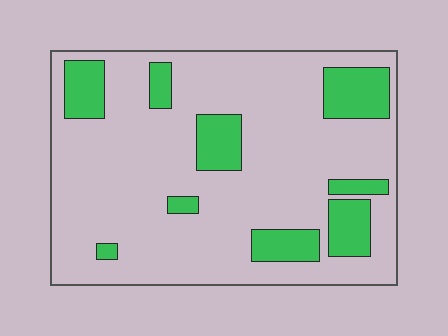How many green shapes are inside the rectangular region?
9.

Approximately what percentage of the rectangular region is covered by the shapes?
Approximately 20%.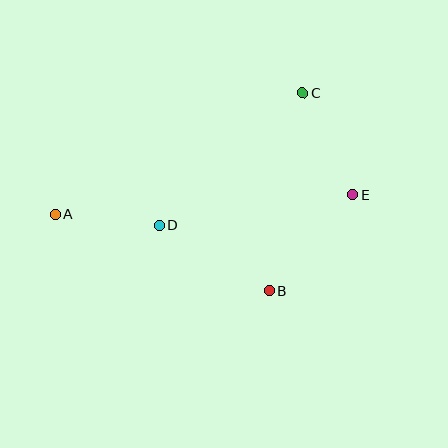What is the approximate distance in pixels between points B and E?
The distance between B and E is approximately 128 pixels.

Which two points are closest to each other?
Points A and D are closest to each other.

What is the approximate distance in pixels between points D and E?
The distance between D and E is approximately 196 pixels.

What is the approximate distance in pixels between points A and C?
The distance between A and C is approximately 276 pixels.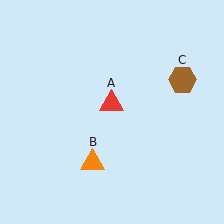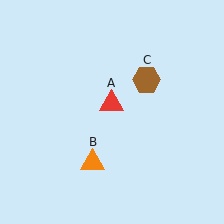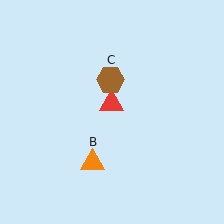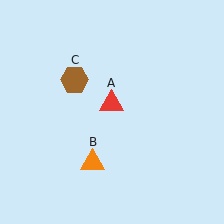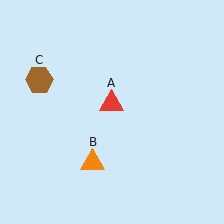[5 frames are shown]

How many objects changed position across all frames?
1 object changed position: brown hexagon (object C).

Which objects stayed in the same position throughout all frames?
Red triangle (object A) and orange triangle (object B) remained stationary.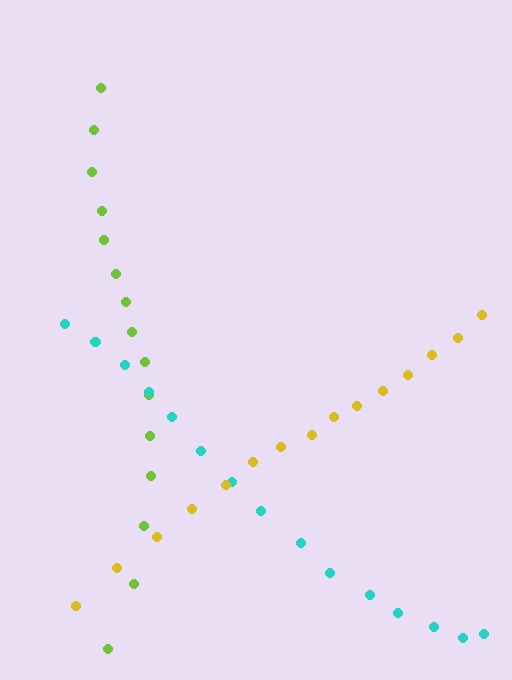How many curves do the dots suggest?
There are 3 distinct paths.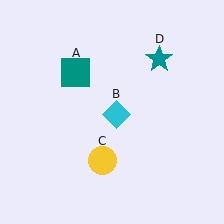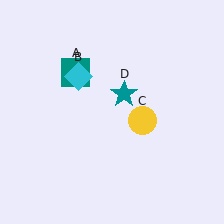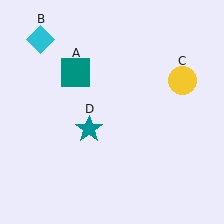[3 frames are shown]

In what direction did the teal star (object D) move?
The teal star (object D) moved down and to the left.